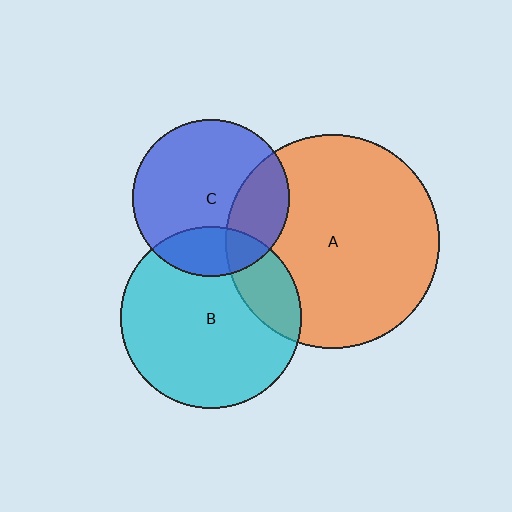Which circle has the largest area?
Circle A (orange).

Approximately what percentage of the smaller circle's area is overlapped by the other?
Approximately 20%.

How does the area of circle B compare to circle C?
Approximately 1.3 times.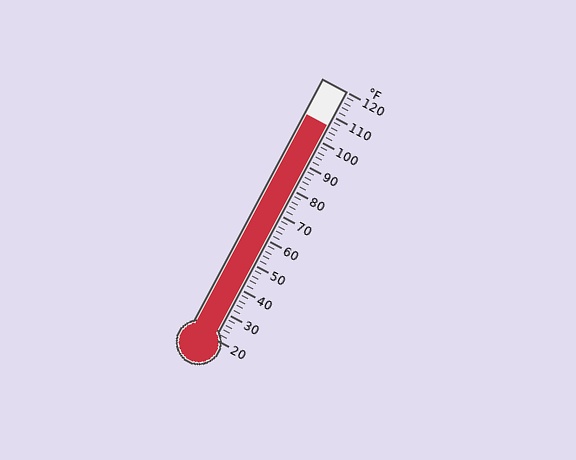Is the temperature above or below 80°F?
The temperature is above 80°F.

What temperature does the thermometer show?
The thermometer shows approximately 106°F.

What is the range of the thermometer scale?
The thermometer scale ranges from 20°F to 120°F.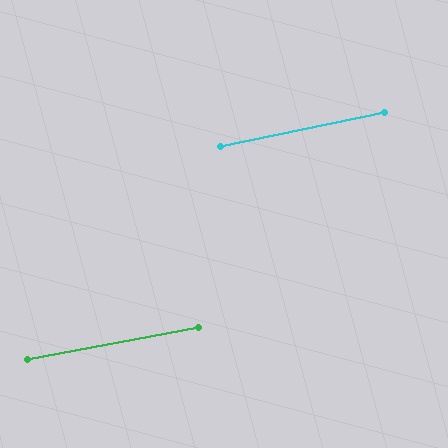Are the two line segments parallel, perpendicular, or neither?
Parallel — their directions differ by only 1.0°.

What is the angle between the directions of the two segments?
Approximately 1 degree.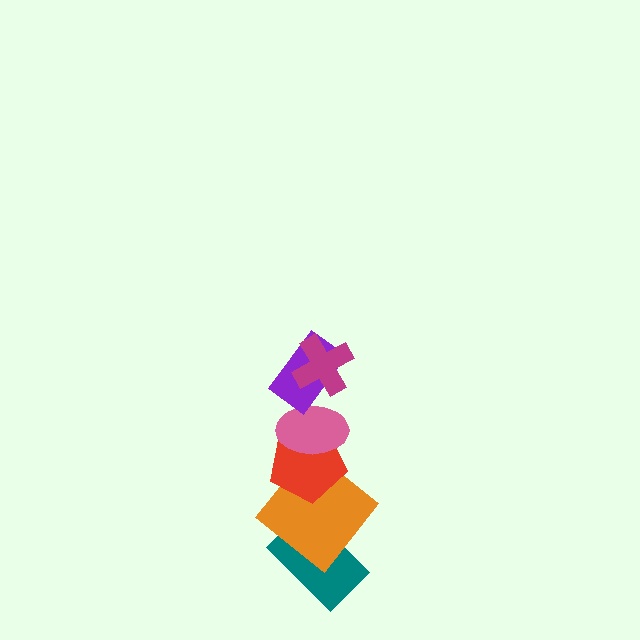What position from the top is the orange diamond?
The orange diamond is 5th from the top.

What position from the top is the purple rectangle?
The purple rectangle is 2nd from the top.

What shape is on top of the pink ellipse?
The purple rectangle is on top of the pink ellipse.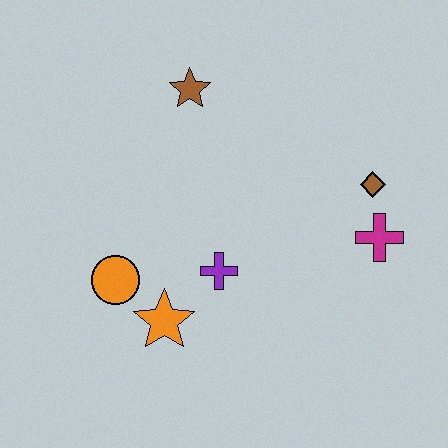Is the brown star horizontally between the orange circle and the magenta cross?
Yes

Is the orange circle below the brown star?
Yes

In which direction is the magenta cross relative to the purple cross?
The magenta cross is to the right of the purple cross.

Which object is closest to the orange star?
The orange circle is closest to the orange star.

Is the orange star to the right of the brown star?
No